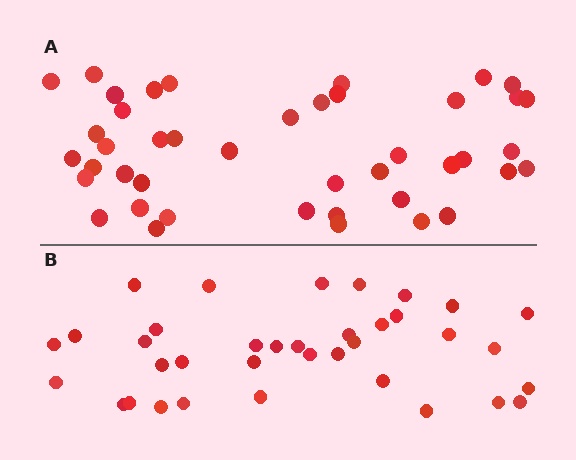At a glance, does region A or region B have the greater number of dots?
Region A (the top region) has more dots.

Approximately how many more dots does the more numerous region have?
Region A has roughly 8 or so more dots than region B.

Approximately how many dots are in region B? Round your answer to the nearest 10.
About 40 dots. (The exact count is 36, which rounds to 40.)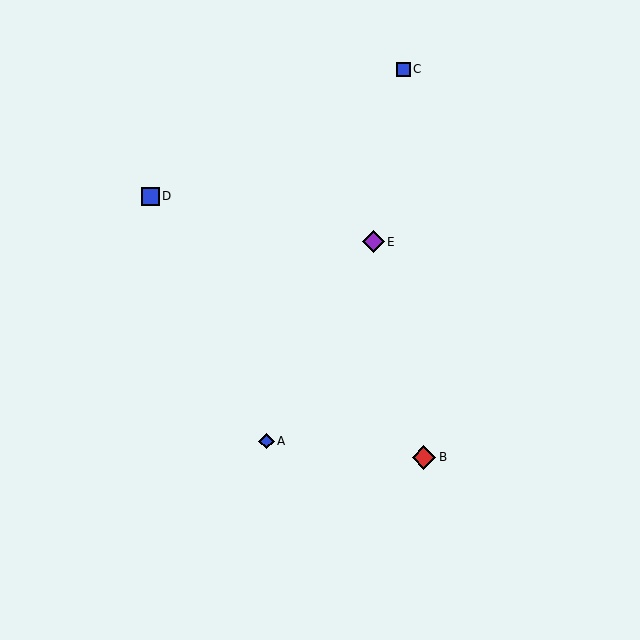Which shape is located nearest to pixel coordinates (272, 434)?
The blue diamond (labeled A) at (267, 441) is nearest to that location.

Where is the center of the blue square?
The center of the blue square is at (151, 196).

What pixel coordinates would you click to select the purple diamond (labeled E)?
Click at (373, 242) to select the purple diamond E.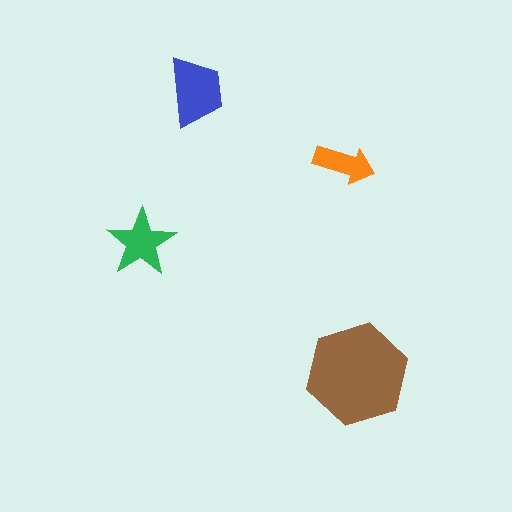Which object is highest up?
The blue trapezoid is topmost.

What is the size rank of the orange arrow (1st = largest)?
4th.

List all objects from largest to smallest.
The brown hexagon, the blue trapezoid, the green star, the orange arrow.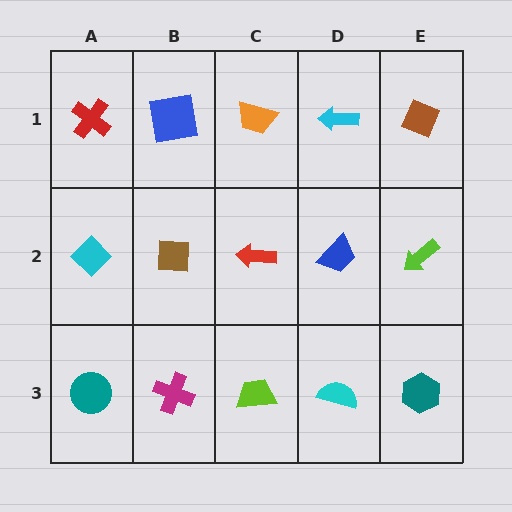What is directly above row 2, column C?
An orange trapezoid.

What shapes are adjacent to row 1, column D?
A blue trapezoid (row 2, column D), an orange trapezoid (row 1, column C), a brown diamond (row 1, column E).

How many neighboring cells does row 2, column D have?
4.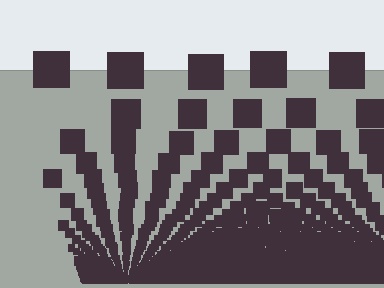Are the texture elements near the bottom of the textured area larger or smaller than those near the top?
Smaller. The gradient is inverted — elements near the bottom are smaller and denser.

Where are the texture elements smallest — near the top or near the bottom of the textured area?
Near the bottom.